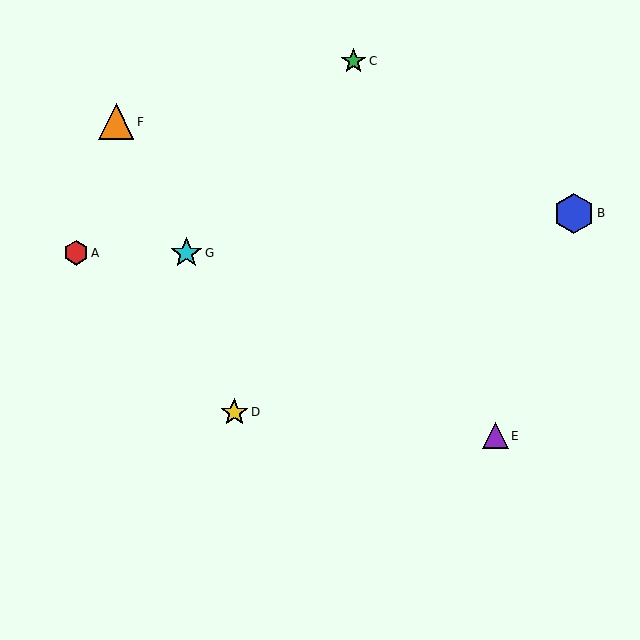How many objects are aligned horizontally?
2 objects (A, G) are aligned horizontally.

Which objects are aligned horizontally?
Objects A, G are aligned horizontally.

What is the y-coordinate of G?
Object G is at y≈253.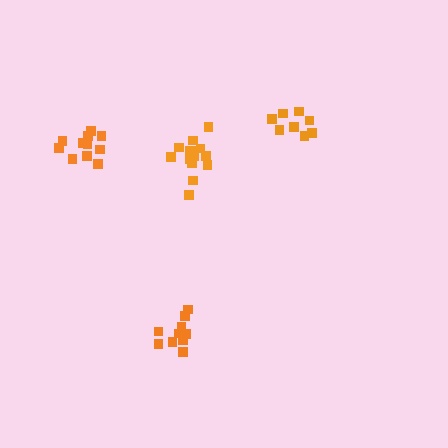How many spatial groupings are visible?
There are 4 spatial groupings.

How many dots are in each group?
Group 1: 14 dots, Group 2: 11 dots, Group 3: 10 dots, Group 4: 8 dots (43 total).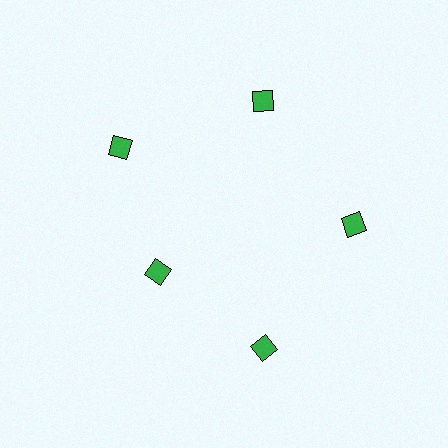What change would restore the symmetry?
The symmetry would be restored by moving it outward, back onto the ring so that all 5 diamonds sit at equal angles and equal distance from the center.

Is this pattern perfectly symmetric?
No. The 5 green diamonds are arranged in a ring, but one element near the 8 o'clock position is pulled inward toward the center, breaking the 5-fold rotational symmetry.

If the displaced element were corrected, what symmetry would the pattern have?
It would have 5-fold rotational symmetry — the pattern would map onto itself every 72 degrees.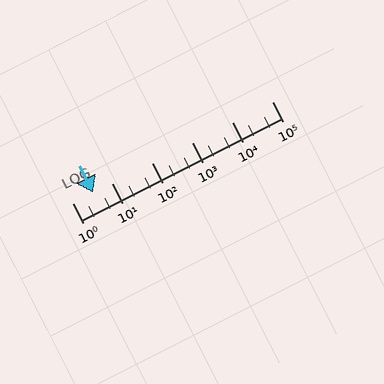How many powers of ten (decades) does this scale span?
The scale spans 5 decades, from 1 to 100000.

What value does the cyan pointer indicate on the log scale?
The pointer indicates approximately 3.3.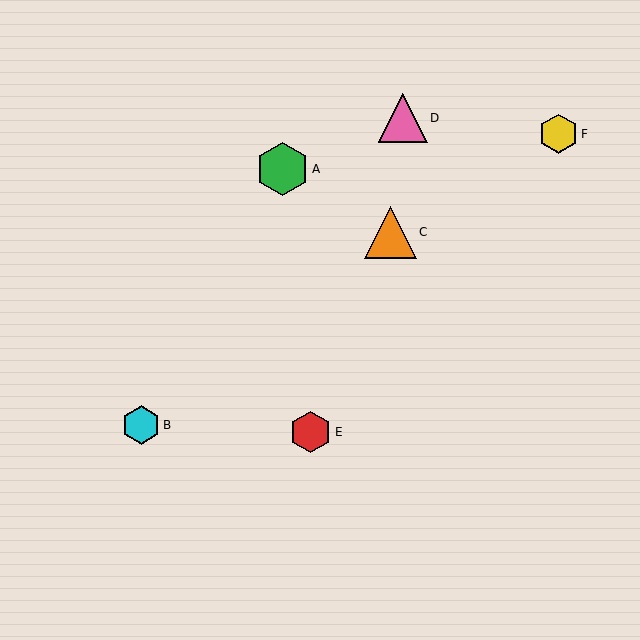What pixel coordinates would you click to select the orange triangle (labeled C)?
Click at (391, 232) to select the orange triangle C.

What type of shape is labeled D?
Shape D is a pink triangle.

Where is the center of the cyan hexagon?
The center of the cyan hexagon is at (141, 425).